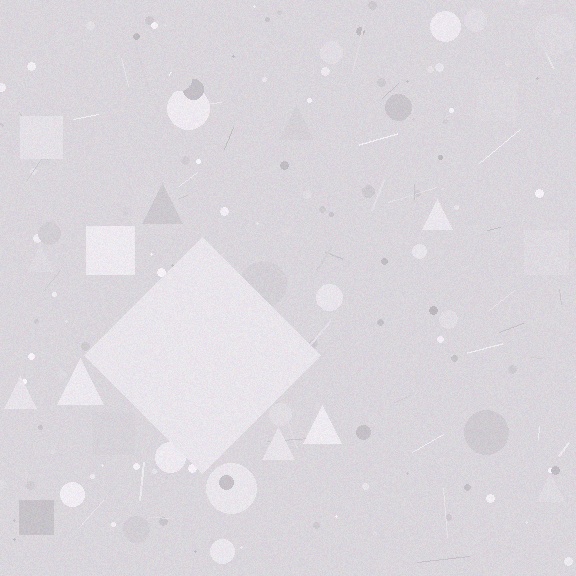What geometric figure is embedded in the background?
A diamond is embedded in the background.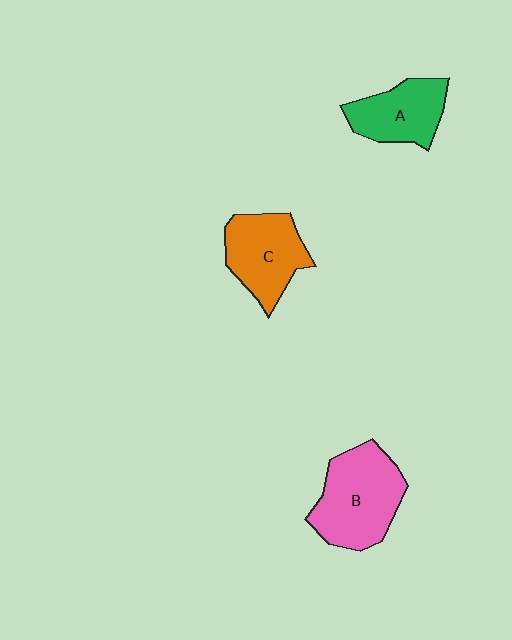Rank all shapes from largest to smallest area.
From largest to smallest: B (pink), C (orange), A (green).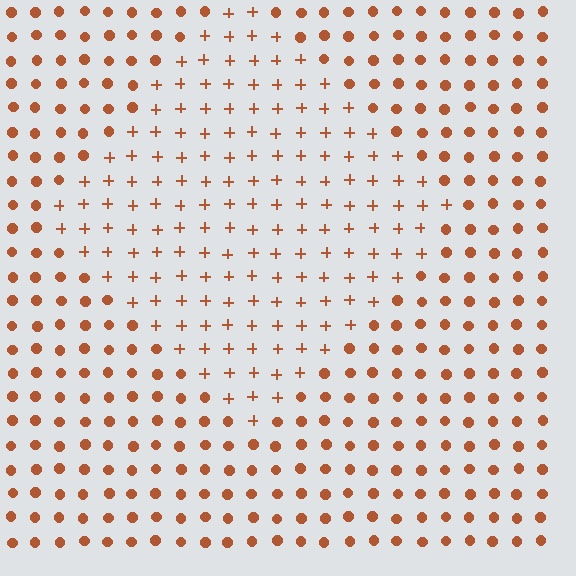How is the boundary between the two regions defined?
The boundary is defined by a change in element shape: plus signs inside vs. circles outside. All elements share the same color and spacing.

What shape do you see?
I see a diamond.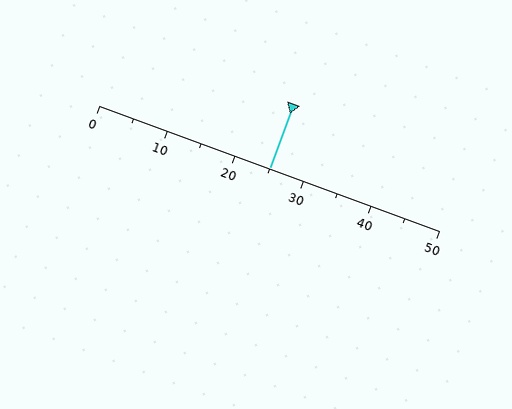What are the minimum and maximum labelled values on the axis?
The axis runs from 0 to 50.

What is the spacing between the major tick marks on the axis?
The major ticks are spaced 10 apart.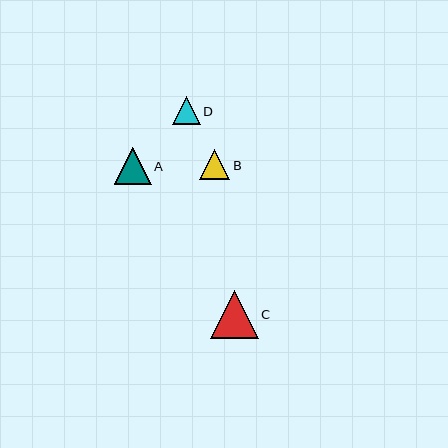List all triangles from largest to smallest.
From largest to smallest: C, A, B, D.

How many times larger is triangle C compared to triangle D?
Triangle C is approximately 1.7 times the size of triangle D.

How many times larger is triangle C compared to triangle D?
Triangle C is approximately 1.7 times the size of triangle D.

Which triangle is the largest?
Triangle C is the largest with a size of approximately 47 pixels.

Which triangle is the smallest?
Triangle D is the smallest with a size of approximately 28 pixels.